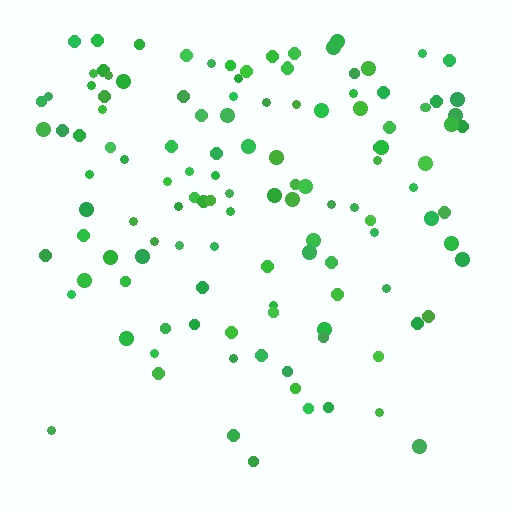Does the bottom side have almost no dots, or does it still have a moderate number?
Still a moderate number, just noticeably fewer than the top.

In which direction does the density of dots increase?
From bottom to top, with the top side densest.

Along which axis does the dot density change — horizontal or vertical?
Vertical.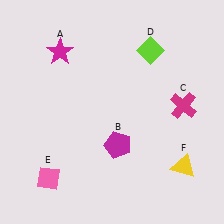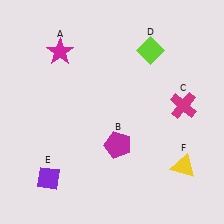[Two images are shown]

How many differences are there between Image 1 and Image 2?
There is 1 difference between the two images.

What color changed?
The diamond (E) changed from pink in Image 1 to purple in Image 2.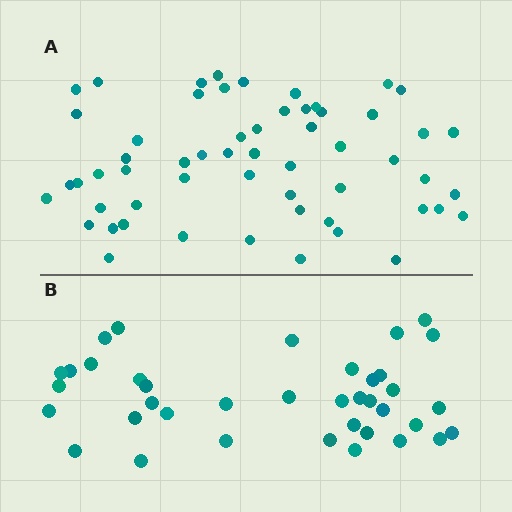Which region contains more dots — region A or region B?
Region A (the top region) has more dots.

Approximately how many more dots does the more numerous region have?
Region A has approximately 20 more dots than region B.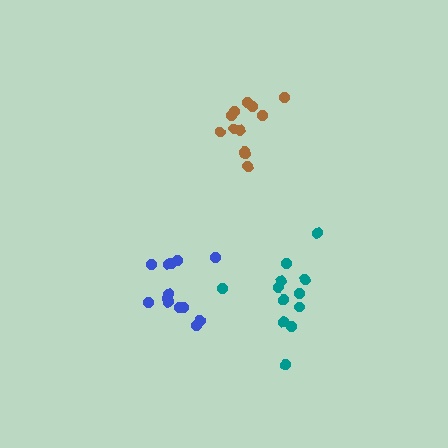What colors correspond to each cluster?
The clusters are colored: brown, blue, teal.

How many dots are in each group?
Group 1: 12 dots, Group 2: 13 dots, Group 3: 12 dots (37 total).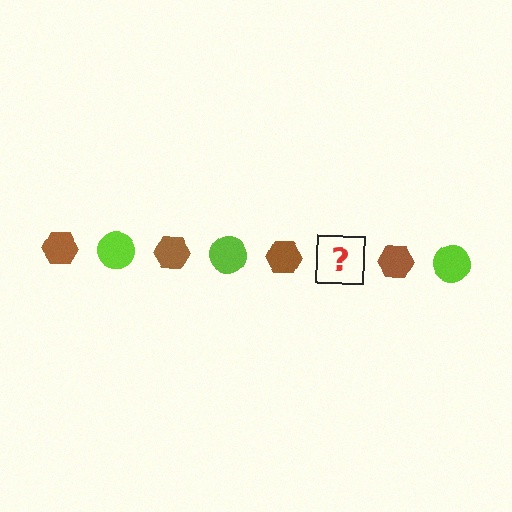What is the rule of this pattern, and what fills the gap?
The rule is that the pattern alternates between brown hexagon and lime circle. The gap should be filled with a lime circle.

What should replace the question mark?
The question mark should be replaced with a lime circle.